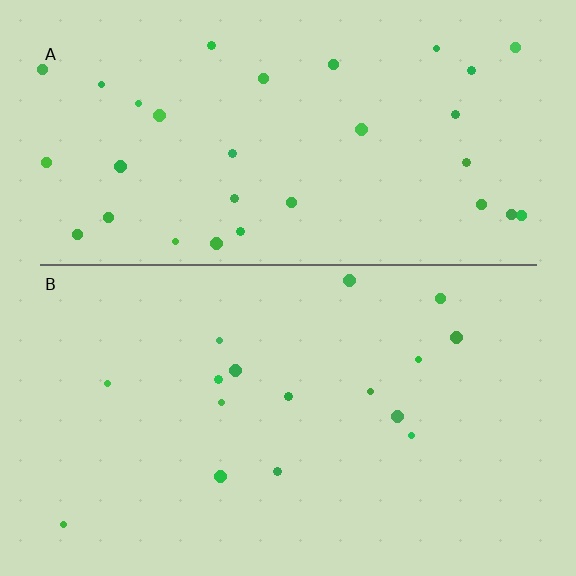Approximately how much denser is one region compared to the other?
Approximately 2.0× — region A over region B.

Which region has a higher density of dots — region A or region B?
A (the top).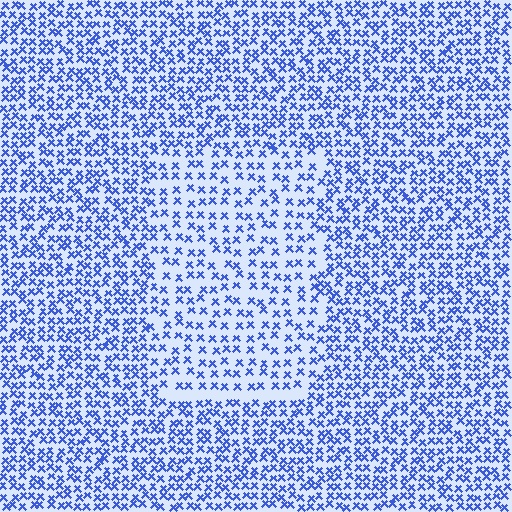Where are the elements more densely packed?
The elements are more densely packed outside the rectangle boundary.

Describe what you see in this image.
The image contains small blue elements arranged at two different densities. A rectangle-shaped region is visible where the elements are less densely packed than the surrounding area.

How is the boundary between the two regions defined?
The boundary is defined by a change in element density (approximately 1.7x ratio). All elements are the same color, size, and shape.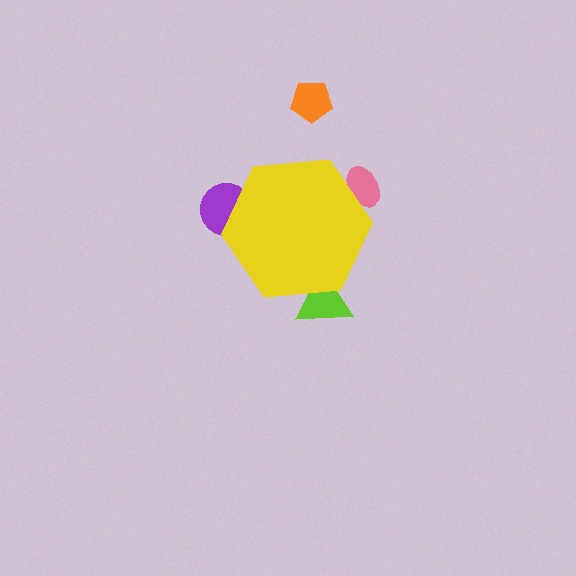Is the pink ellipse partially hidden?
Yes, the pink ellipse is partially hidden behind the yellow hexagon.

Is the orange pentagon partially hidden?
No, the orange pentagon is fully visible.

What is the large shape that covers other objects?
A yellow hexagon.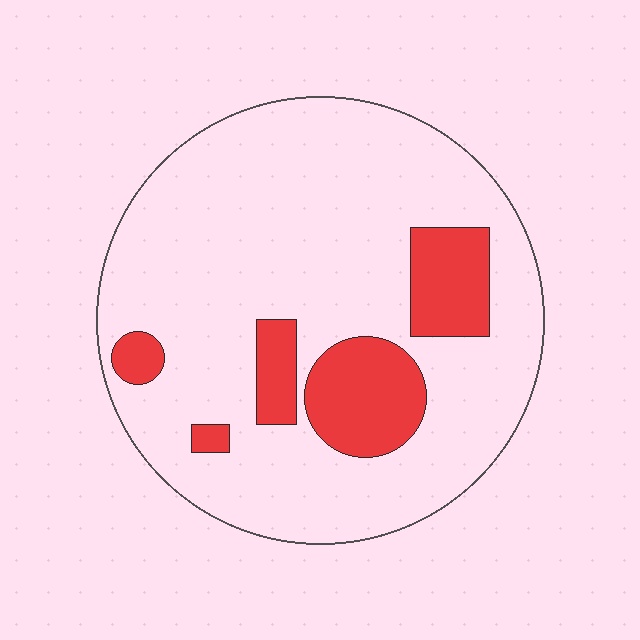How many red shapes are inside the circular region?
5.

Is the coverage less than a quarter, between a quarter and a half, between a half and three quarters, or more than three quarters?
Less than a quarter.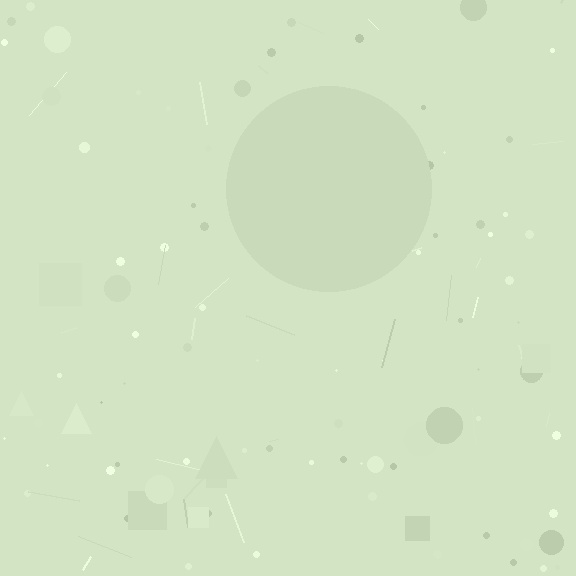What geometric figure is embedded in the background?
A circle is embedded in the background.